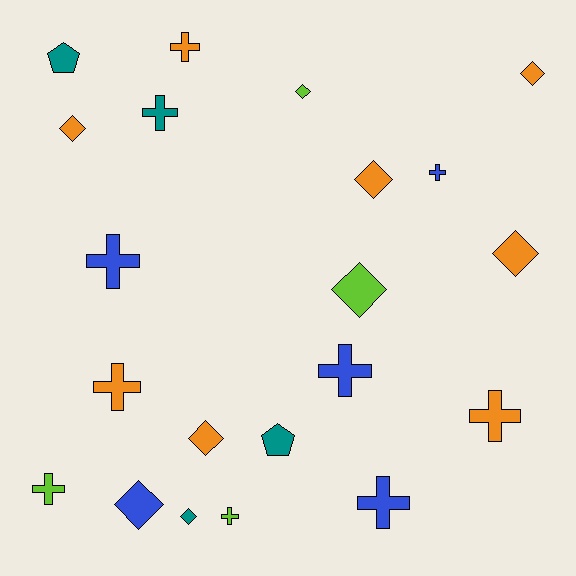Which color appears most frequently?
Orange, with 8 objects.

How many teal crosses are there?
There is 1 teal cross.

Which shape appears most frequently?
Cross, with 10 objects.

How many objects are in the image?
There are 21 objects.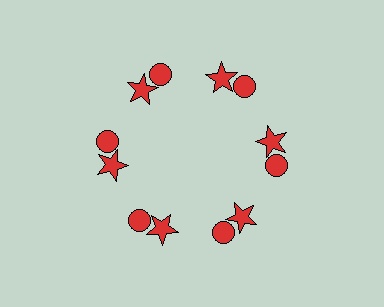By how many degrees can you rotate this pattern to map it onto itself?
The pattern maps onto itself every 60 degrees of rotation.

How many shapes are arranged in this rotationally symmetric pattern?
There are 12 shapes, arranged in 6 groups of 2.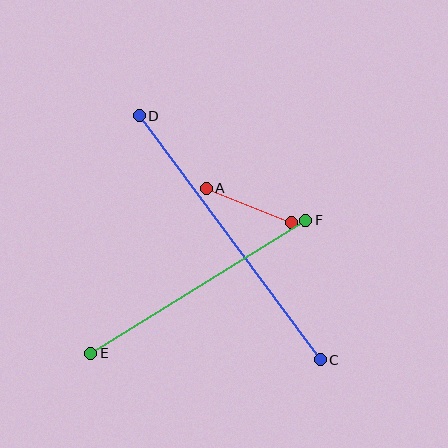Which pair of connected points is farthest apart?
Points C and D are farthest apart.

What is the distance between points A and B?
The distance is approximately 92 pixels.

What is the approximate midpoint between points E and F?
The midpoint is at approximately (198, 287) pixels.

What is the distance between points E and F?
The distance is approximately 253 pixels.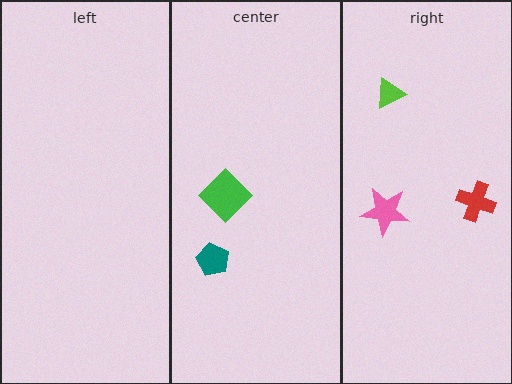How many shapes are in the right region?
3.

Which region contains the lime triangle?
The right region.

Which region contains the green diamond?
The center region.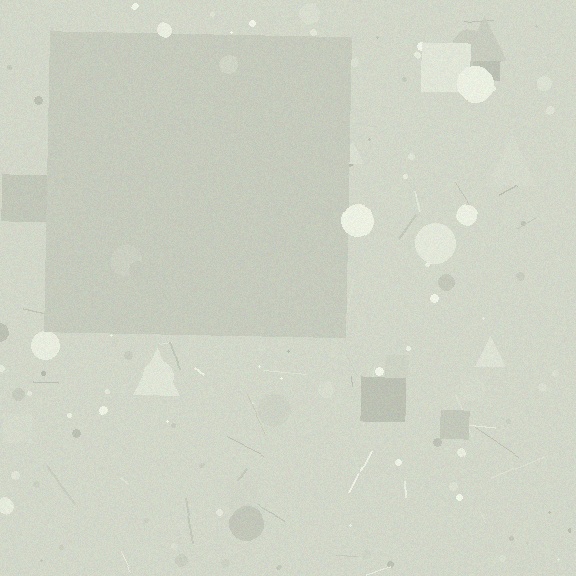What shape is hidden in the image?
A square is hidden in the image.